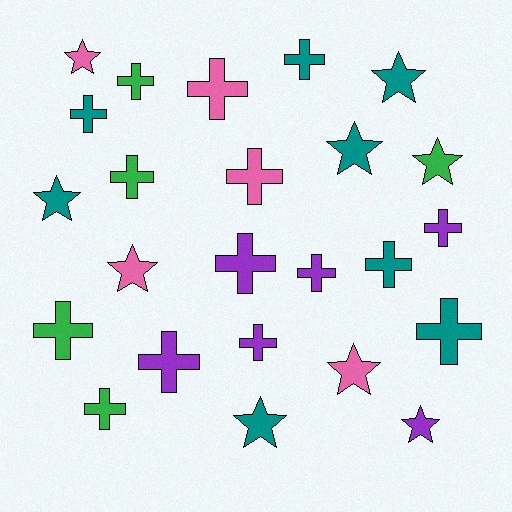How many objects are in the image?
There are 24 objects.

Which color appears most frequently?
Teal, with 8 objects.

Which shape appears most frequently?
Cross, with 15 objects.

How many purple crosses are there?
There are 5 purple crosses.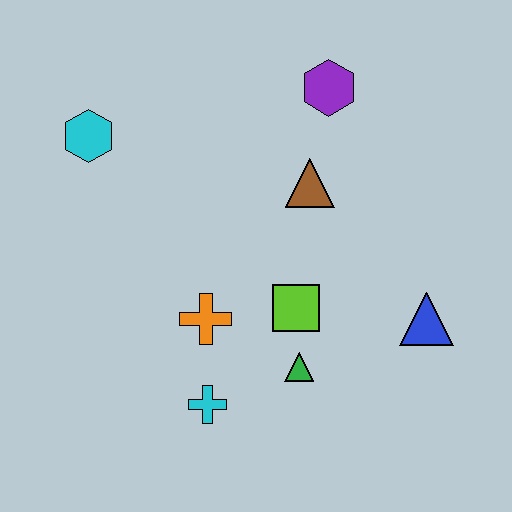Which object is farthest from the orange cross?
The purple hexagon is farthest from the orange cross.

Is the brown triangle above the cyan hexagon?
No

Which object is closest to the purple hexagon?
The brown triangle is closest to the purple hexagon.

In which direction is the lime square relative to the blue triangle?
The lime square is to the left of the blue triangle.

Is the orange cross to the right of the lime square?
No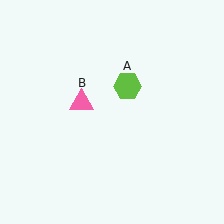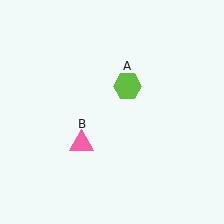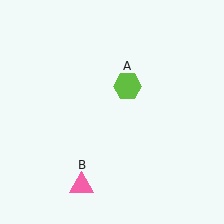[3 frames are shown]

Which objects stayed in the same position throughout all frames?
Lime hexagon (object A) remained stationary.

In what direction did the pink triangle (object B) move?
The pink triangle (object B) moved down.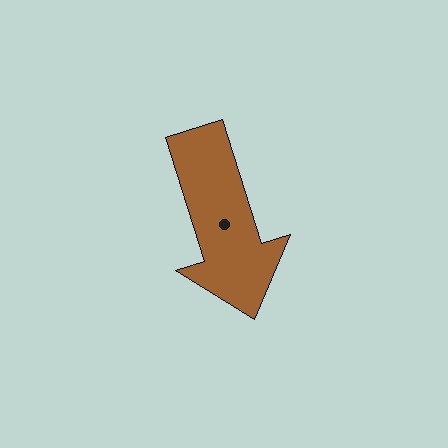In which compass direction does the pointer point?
South.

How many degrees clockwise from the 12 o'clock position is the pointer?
Approximately 162 degrees.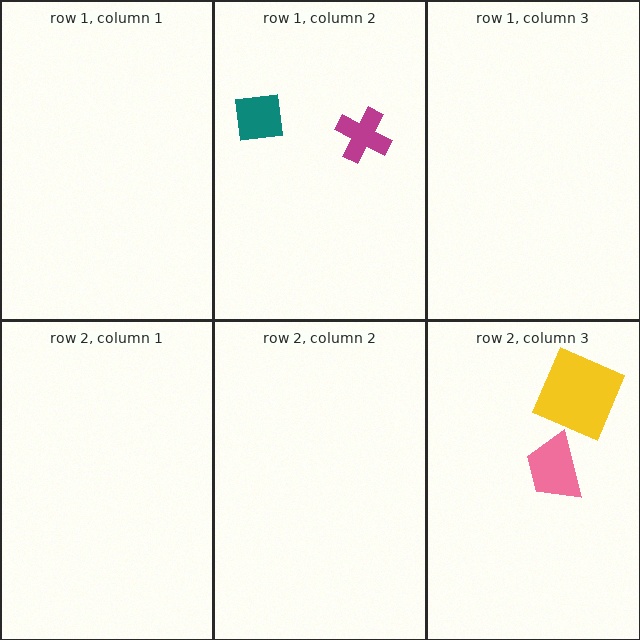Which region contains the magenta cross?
The row 1, column 2 region.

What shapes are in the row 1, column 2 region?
The teal square, the magenta cross.